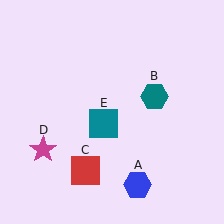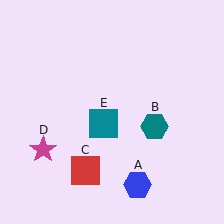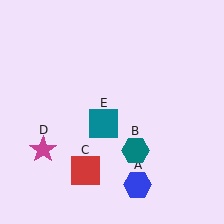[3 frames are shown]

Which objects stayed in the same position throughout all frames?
Blue hexagon (object A) and red square (object C) and magenta star (object D) and teal square (object E) remained stationary.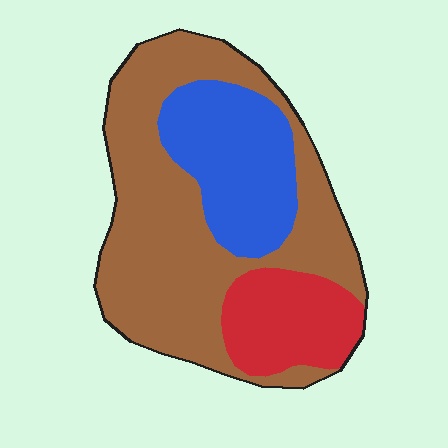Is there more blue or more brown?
Brown.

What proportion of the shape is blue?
Blue covers about 25% of the shape.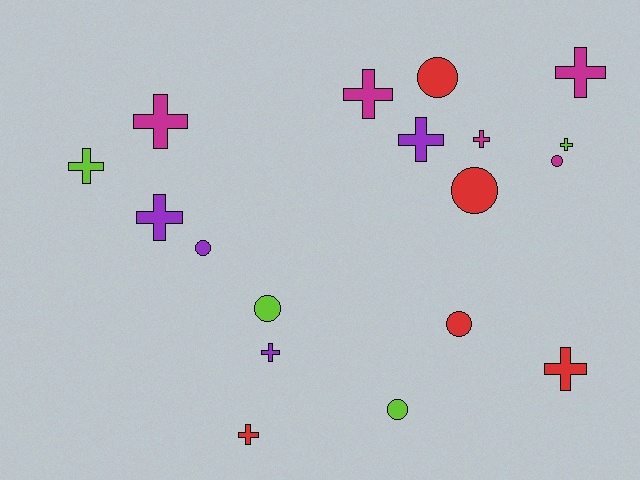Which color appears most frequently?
Red, with 5 objects.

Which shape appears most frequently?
Cross, with 11 objects.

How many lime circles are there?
There are 2 lime circles.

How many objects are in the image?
There are 18 objects.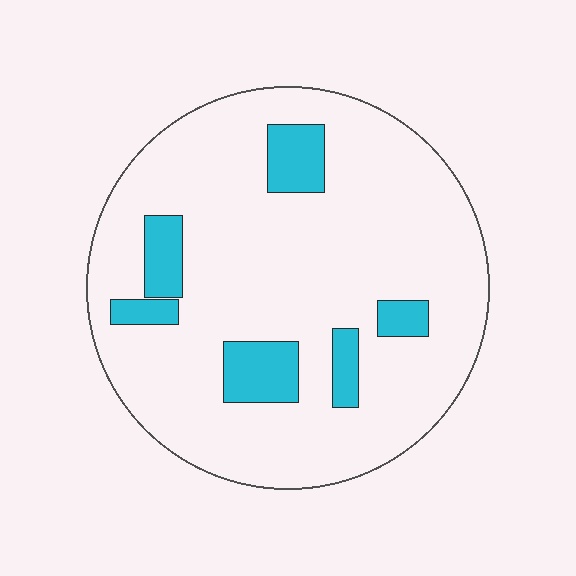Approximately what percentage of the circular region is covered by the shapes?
Approximately 15%.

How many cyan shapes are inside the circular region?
6.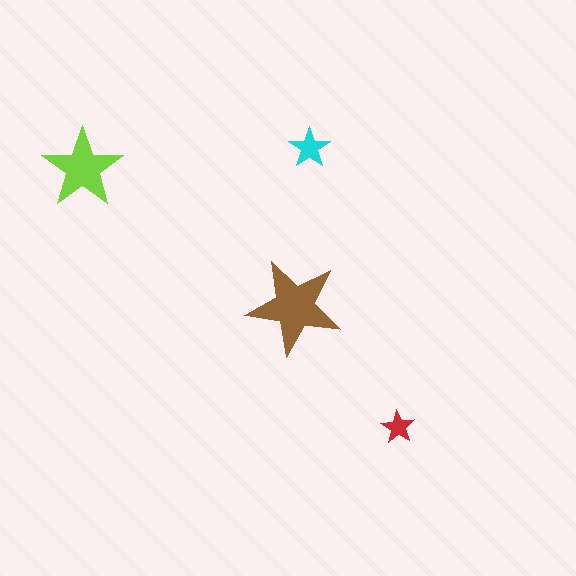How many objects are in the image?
There are 4 objects in the image.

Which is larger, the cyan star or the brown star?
The brown one.